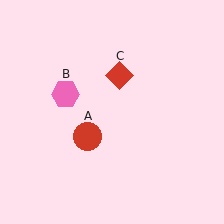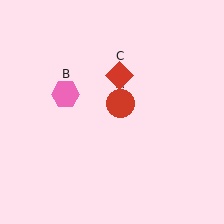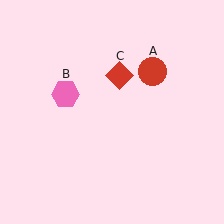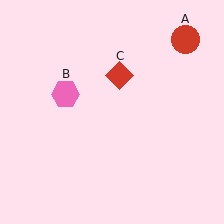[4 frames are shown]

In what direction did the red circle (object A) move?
The red circle (object A) moved up and to the right.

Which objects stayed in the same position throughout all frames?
Pink hexagon (object B) and red diamond (object C) remained stationary.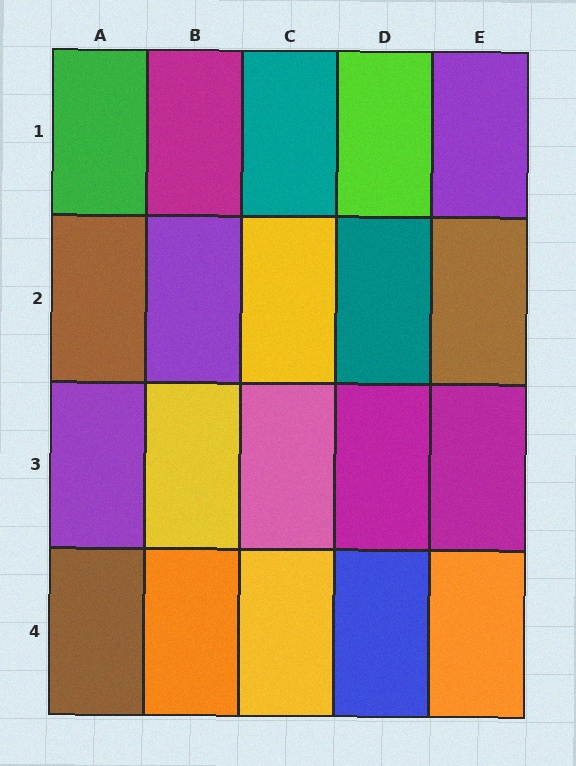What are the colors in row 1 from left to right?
Green, magenta, teal, lime, purple.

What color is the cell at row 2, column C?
Yellow.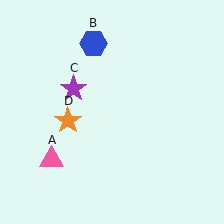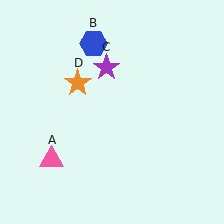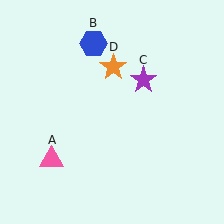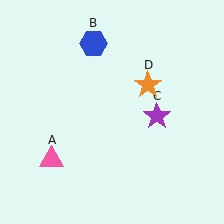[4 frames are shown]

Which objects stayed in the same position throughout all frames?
Pink triangle (object A) and blue hexagon (object B) remained stationary.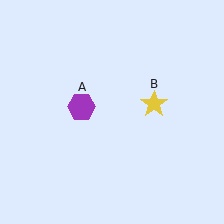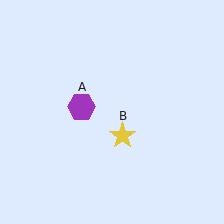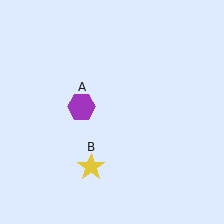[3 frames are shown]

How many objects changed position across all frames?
1 object changed position: yellow star (object B).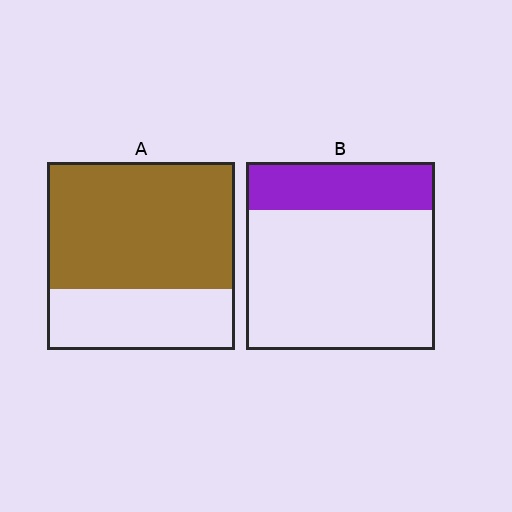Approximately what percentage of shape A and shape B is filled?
A is approximately 70% and B is approximately 25%.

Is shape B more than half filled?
No.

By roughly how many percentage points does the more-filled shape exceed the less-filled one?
By roughly 40 percentage points (A over B).